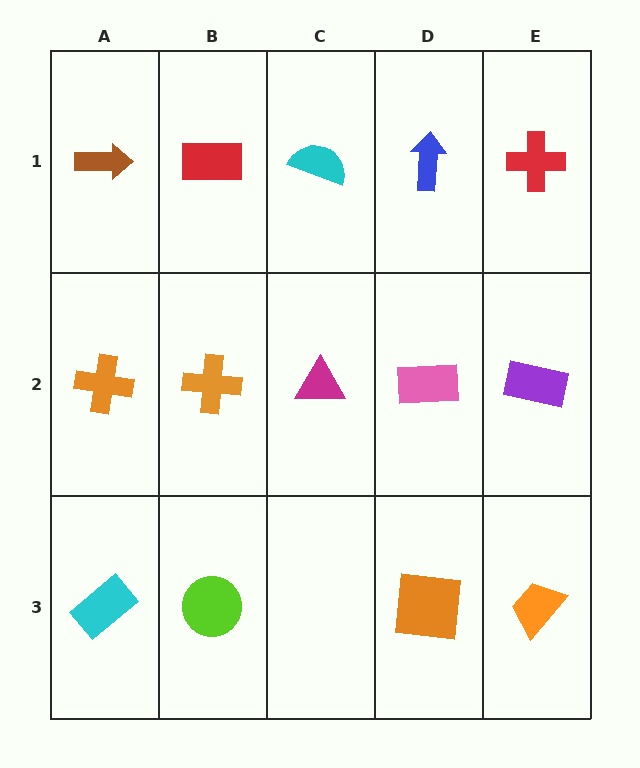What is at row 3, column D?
An orange square.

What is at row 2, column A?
An orange cross.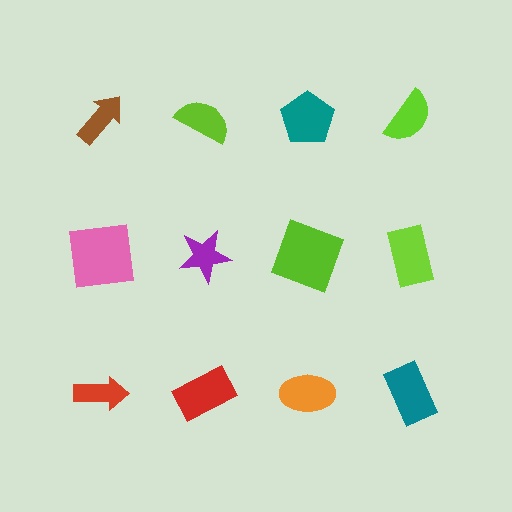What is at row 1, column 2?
A lime semicircle.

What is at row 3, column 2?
A red rectangle.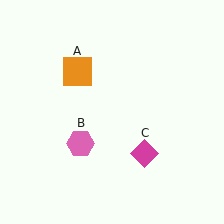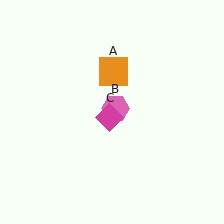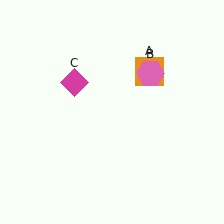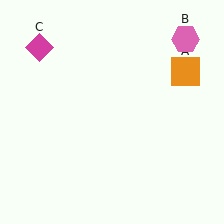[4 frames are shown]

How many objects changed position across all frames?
3 objects changed position: orange square (object A), pink hexagon (object B), magenta diamond (object C).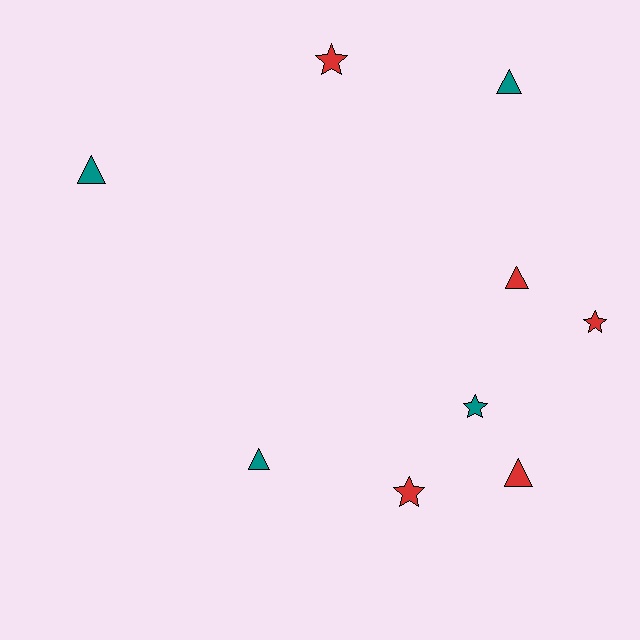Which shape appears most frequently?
Triangle, with 5 objects.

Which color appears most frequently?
Red, with 5 objects.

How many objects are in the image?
There are 9 objects.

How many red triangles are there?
There are 2 red triangles.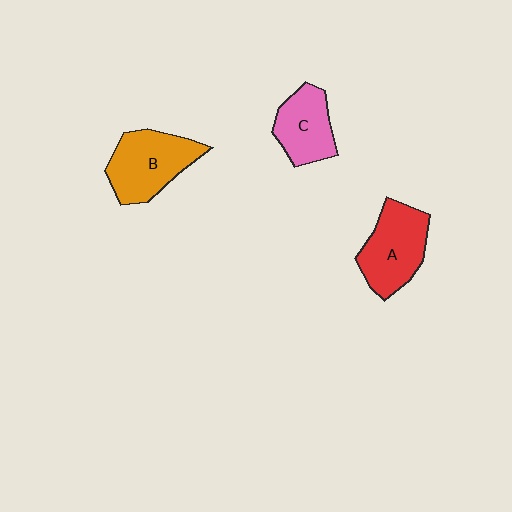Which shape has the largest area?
Shape B (orange).